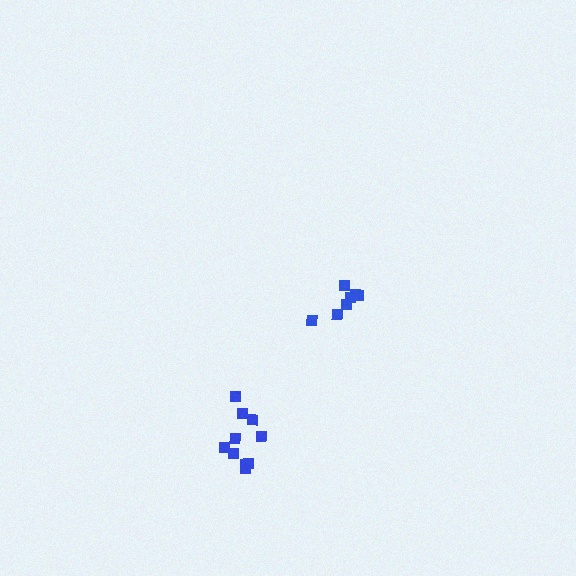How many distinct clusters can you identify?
There are 2 distinct clusters.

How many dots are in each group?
Group 1: 10 dots, Group 2: 7 dots (17 total).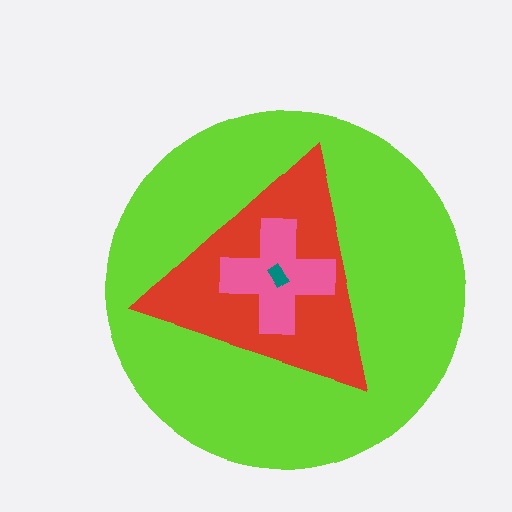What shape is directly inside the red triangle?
The pink cross.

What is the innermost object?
The teal rectangle.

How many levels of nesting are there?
4.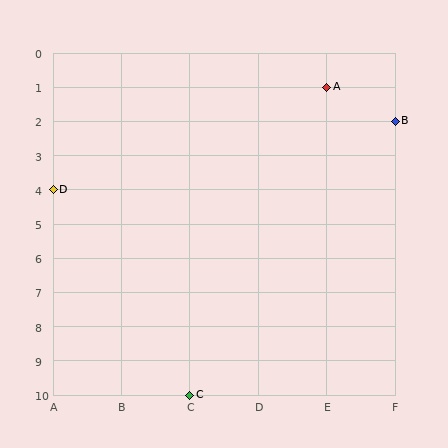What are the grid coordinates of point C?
Point C is at grid coordinates (C, 10).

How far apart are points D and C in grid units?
Points D and C are 2 columns and 6 rows apart (about 6.3 grid units diagonally).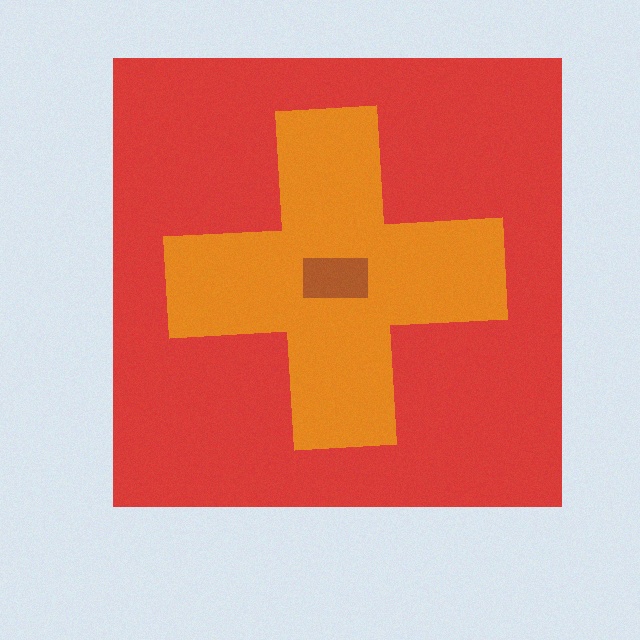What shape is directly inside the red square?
The orange cross.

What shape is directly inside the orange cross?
The brown rectangle.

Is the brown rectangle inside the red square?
Yes.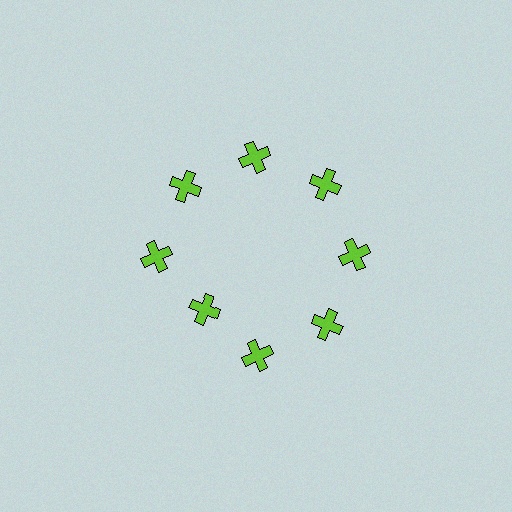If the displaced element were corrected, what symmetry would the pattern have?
It would have 8-fold rotational symmetry — the pattern would map onto itself every 45 degrees.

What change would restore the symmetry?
The symmetry would be restored by moving it outward, back onto the ring so that all 8 crosses sit at equal angles and equal distance from the center.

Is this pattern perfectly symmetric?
No. The 8 lime crosses are arranged in a ring, but one element near the 8 o'clock position is pulled inward toward the center, breaking the 8-fold rotational symmetry.